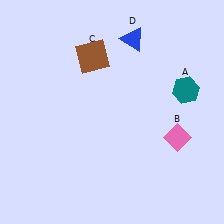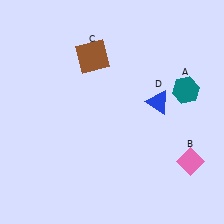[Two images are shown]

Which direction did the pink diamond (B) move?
The pink diamond (B) moved down.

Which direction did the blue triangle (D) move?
The blue triangle (D) moved down.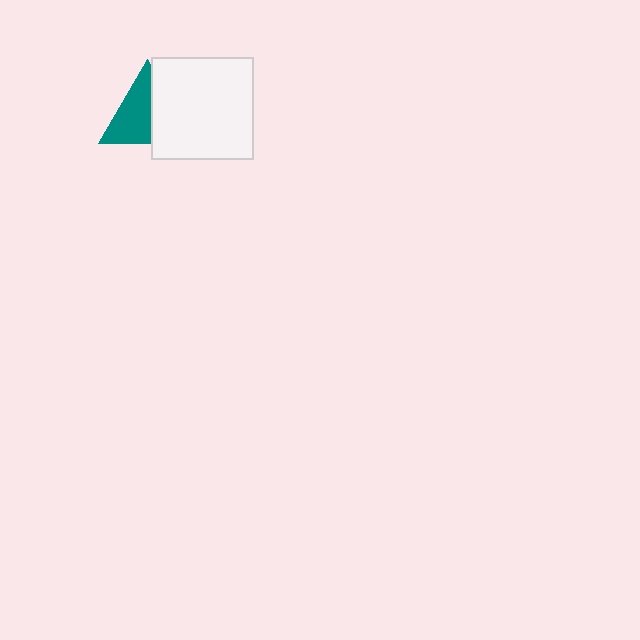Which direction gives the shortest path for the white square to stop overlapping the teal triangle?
Moving right gives the shortest separation.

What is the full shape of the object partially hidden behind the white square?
The partially hidden object is a teal triangle.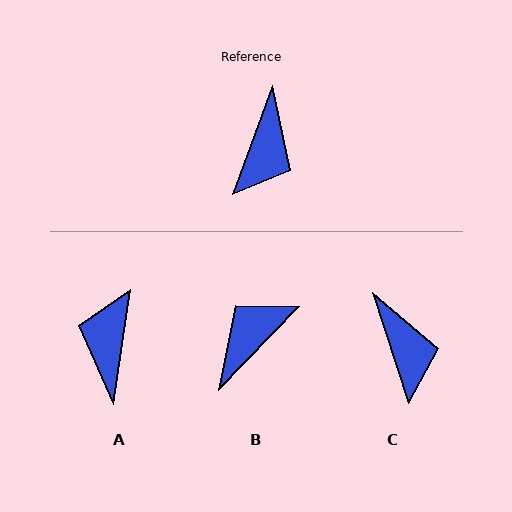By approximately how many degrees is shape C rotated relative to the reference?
Approximately 38 degrees counter-clockwise.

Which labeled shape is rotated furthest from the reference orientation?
A, about 168 degrees away.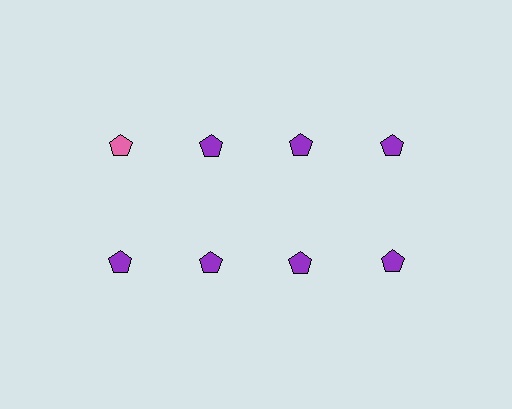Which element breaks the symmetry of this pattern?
The pink pentagon in the top row, leftmost column breaks the symmetry. All other shapes are purple pentagons.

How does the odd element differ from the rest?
It has a different color: pink instead of purple.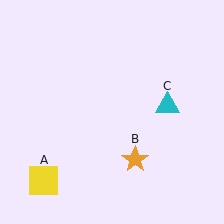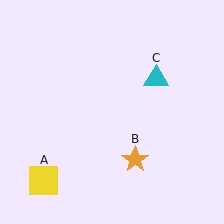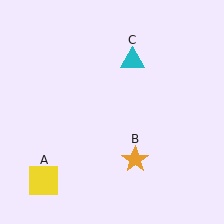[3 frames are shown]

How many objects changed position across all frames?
1 object changed position: cyan triangle (object C).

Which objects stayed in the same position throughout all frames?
Yellow square (object A) and orange star (object B) remained stationary.